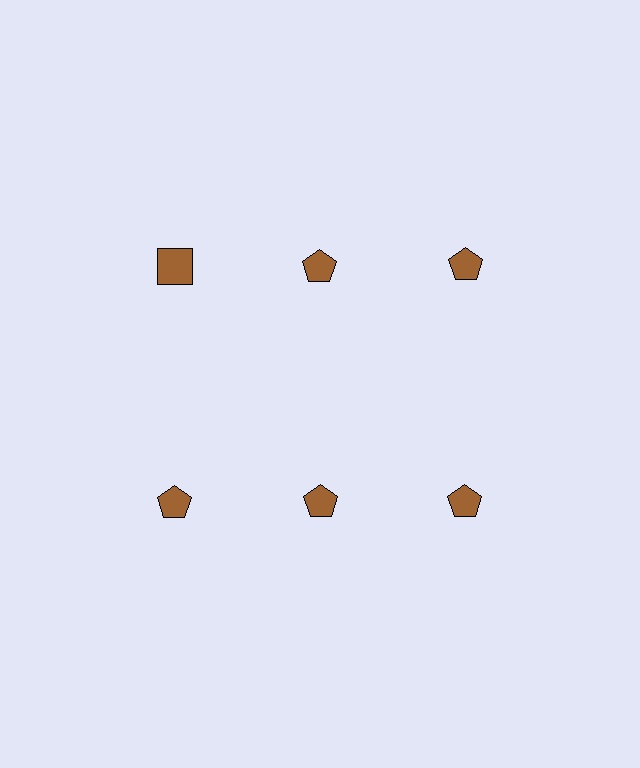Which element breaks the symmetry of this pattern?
The brown square in the top row, leftmost column breaks the symmetry. All other shapes are brown pentagons.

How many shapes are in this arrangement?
There are 6 shapes arranged in a grid pattern.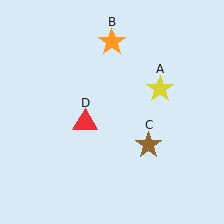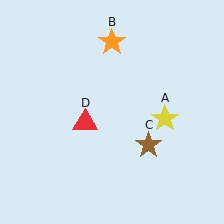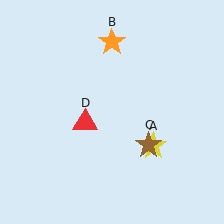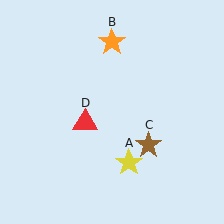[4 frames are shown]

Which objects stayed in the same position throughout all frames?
Orange star (object B) and brown star (object C) and red triangle (object D) remained stationary.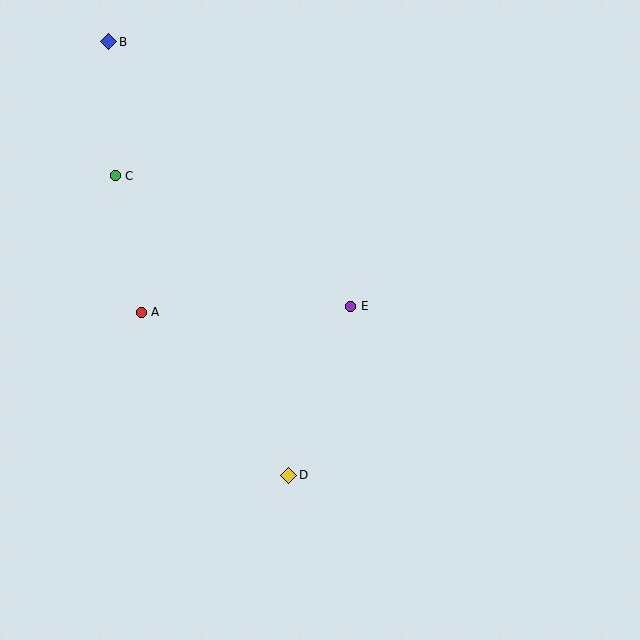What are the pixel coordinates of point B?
Point B is at (109, 42).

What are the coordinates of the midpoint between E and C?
The midpoint between E and C is at (233, 241).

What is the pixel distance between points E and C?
The distance between E and C is 269 pixels.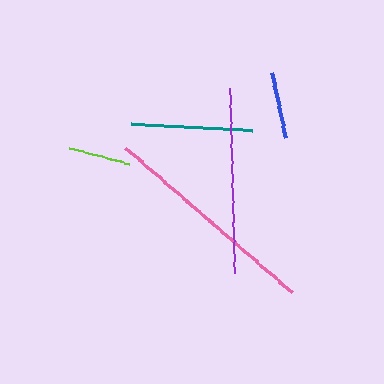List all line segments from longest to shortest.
From longest to shortest: pink, purple, teal, blue, lime.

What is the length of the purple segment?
The purple segment is approximately 186 pixels long.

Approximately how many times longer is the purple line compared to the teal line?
The purple line is approximately 1.5 times the length of the teal line.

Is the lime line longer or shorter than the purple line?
The purple line is longer than the lime line.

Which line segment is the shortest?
The lime line is the shortest at approximately 63 pixels.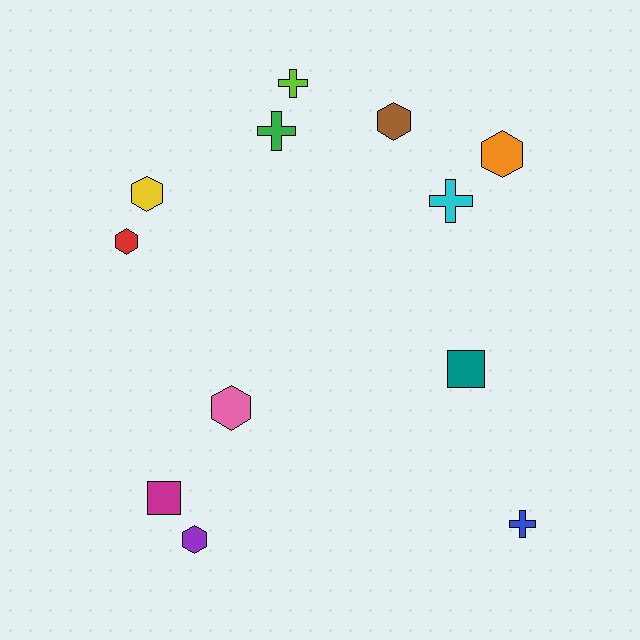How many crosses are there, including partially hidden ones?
There are 4 crosses.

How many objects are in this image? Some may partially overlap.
There are 12 objects.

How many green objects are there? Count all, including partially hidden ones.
There is 1 green object.